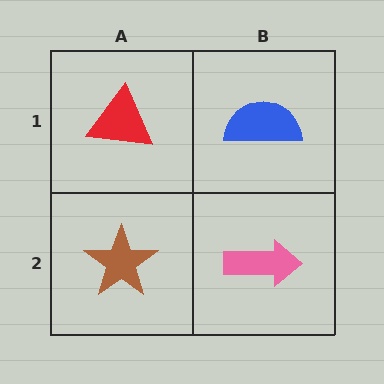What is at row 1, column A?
A red triangle.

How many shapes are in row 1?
2 shapes.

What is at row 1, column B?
A blue semicircle.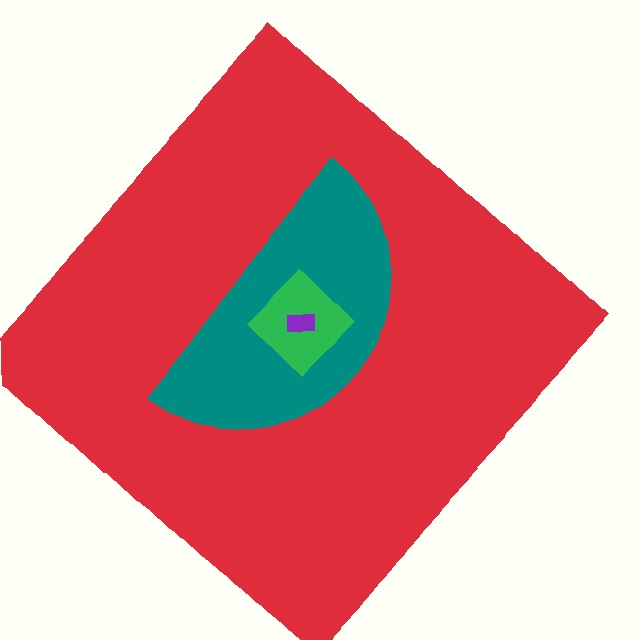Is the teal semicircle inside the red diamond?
Yes.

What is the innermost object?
The purple rectangle.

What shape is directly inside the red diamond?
The teal semicircle.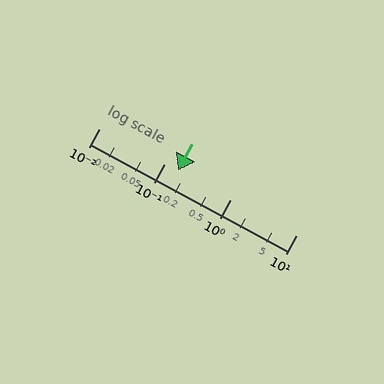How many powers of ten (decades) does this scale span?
The scale spans 3 decades, from 0.01 to 10.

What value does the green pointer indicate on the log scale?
The pointer indicates approximately 0.16.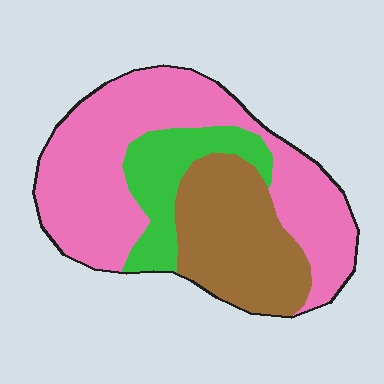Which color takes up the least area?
Green, at roughly 15%.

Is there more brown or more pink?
Pink.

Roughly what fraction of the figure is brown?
Brown covers around 30% of the figure.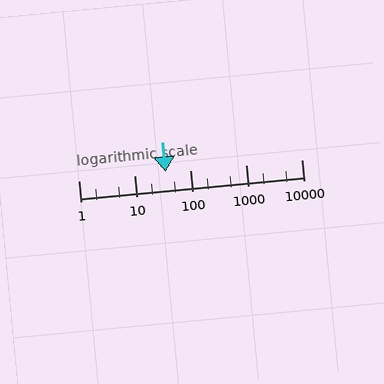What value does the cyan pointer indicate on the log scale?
The pointer indicates approximately 36.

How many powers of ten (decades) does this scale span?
The scale spans 4 decades, from 1 to 10000.